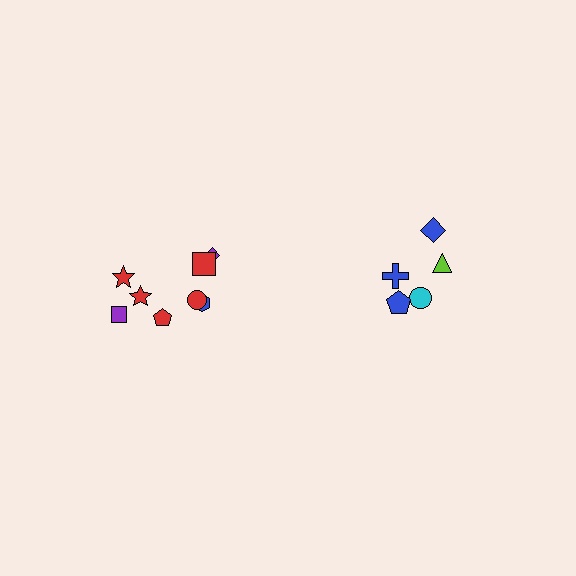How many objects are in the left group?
There are 8 objects.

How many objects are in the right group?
There are 5 objects.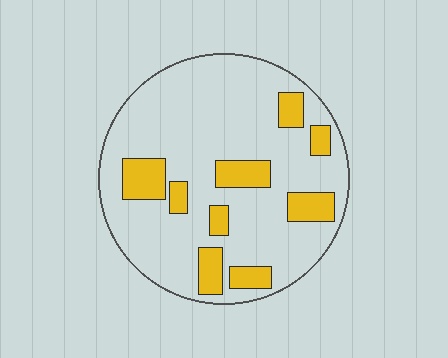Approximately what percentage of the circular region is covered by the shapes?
Approximately 20%.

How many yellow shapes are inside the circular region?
9.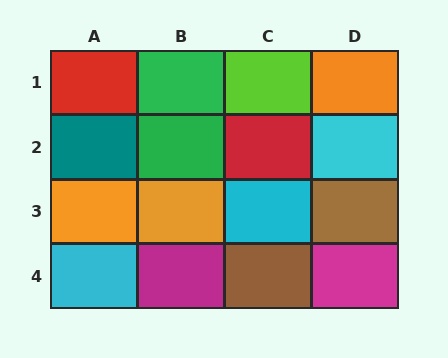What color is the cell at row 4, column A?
Cyan.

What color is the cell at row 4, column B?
Magenta.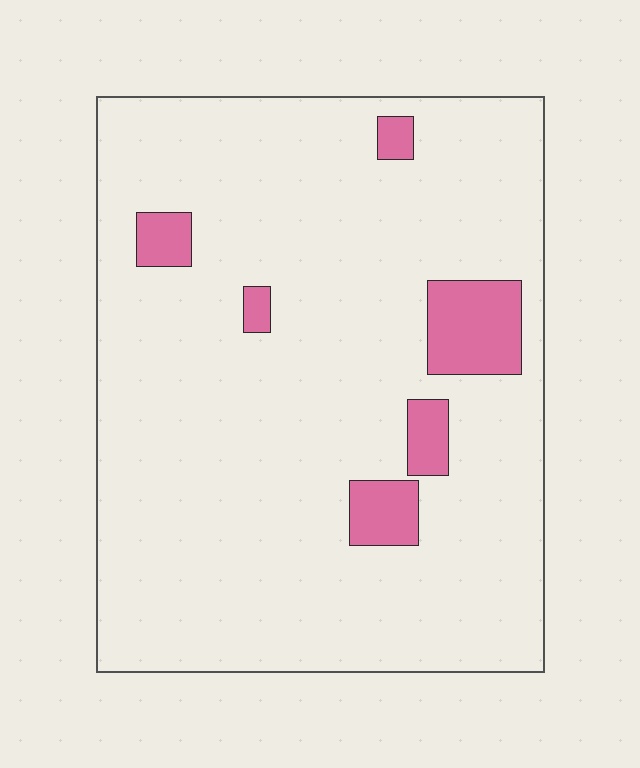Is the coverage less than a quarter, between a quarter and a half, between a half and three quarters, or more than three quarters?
Less than a quarter.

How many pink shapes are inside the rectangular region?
6.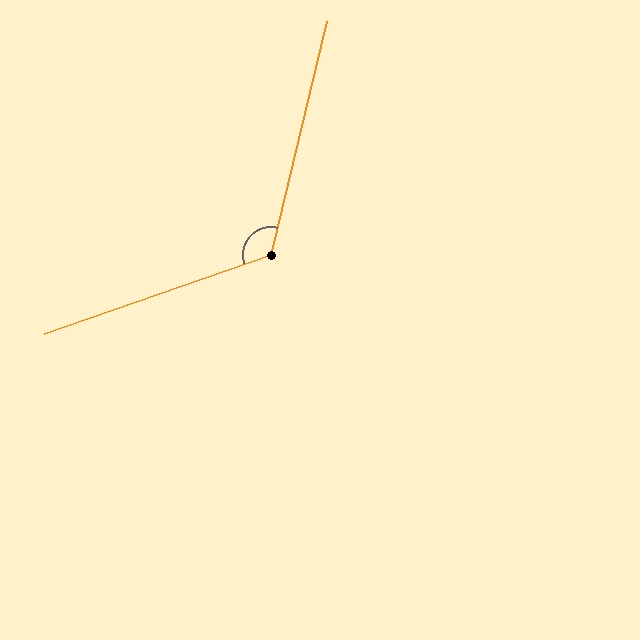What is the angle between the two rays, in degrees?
Approximately 123 degrees.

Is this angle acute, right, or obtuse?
It is obtuse.